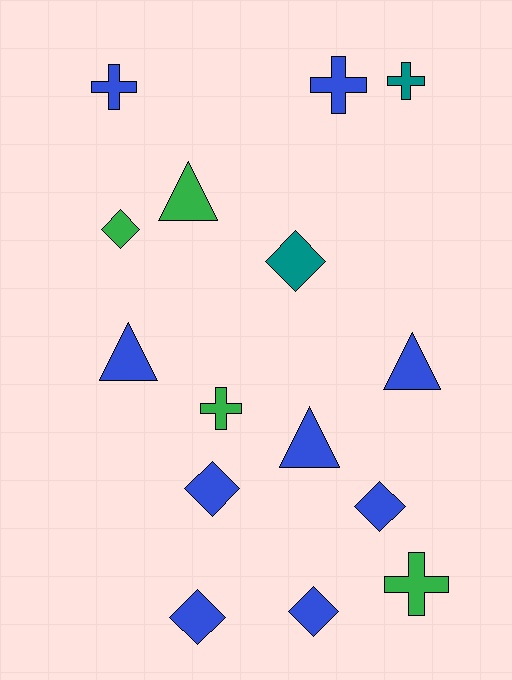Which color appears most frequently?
Blue, with 9 objects.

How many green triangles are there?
There is 1 green triangle.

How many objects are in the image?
There are 15 objects.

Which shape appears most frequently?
Diamond, with 6 objects.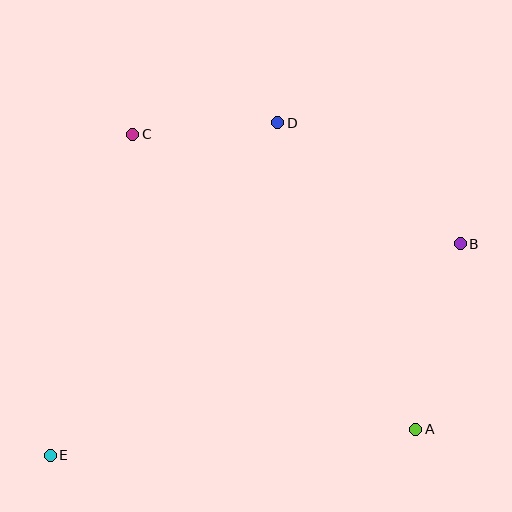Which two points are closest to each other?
Points C and D are closest to each other.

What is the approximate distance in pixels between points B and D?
The distance between B and D is approximately 219 pixels.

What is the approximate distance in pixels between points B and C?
The distance between B and C is approximately 345 pixels.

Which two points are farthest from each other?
Points B and E are farthest from each other.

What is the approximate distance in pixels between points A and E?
The distance between A and E is approximately 366 pixels.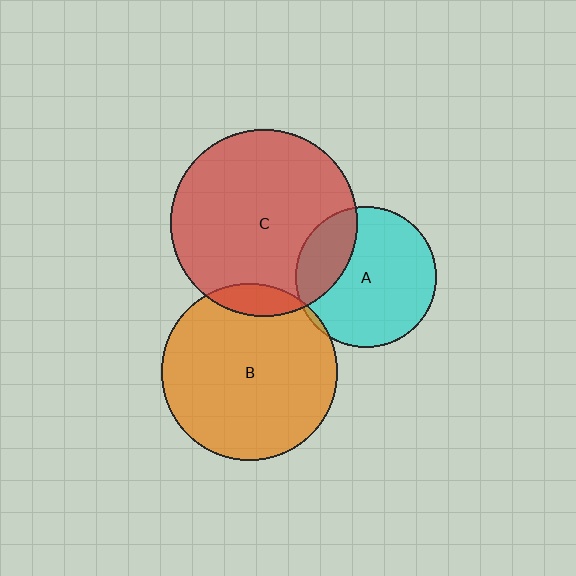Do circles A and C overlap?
Yes.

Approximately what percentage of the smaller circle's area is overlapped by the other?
Approximately 25%.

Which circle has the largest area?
Circle C (red).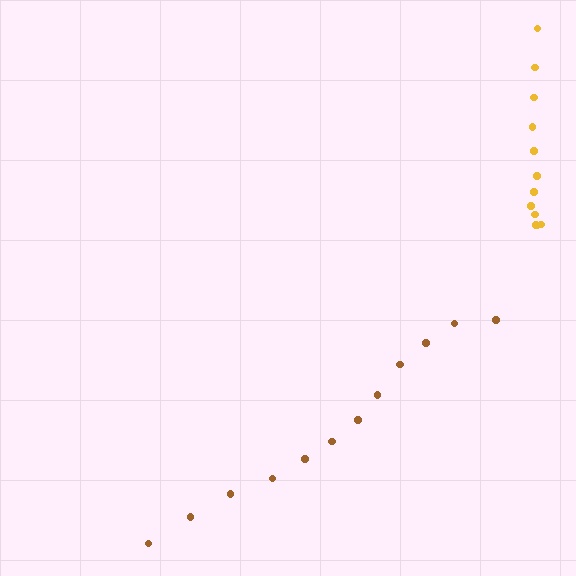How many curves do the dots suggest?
There are 2 distinct paths.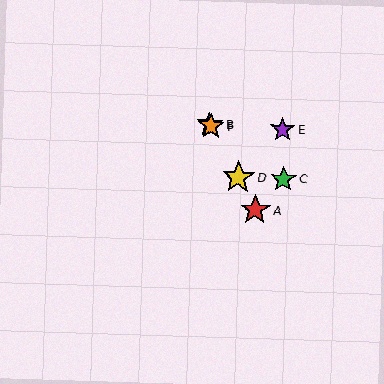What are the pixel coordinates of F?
Object F is at (211, 126).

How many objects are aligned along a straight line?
4 objects (A, B, D, F) are aligned along a straight line.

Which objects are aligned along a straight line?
Objects A, B, D, F are aligned along a straight line.